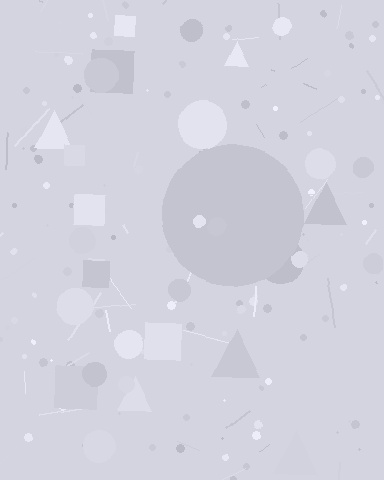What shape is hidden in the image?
A circle is hidden in the image.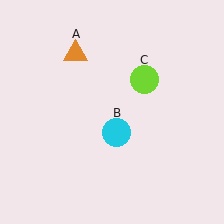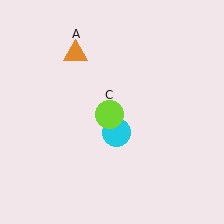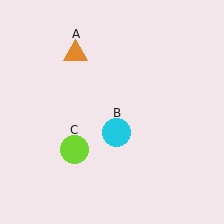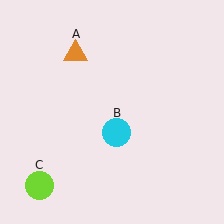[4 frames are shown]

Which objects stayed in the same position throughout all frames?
Orange triangle (object A) and cyan circle (object B) remained stationary.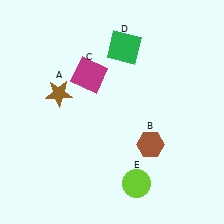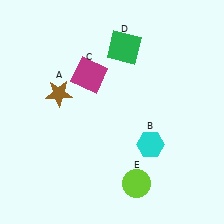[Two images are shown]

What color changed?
The hexagon (B) changed from brown in Image 1 to cyan in Image 2.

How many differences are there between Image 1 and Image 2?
There is 1 difference between the two images.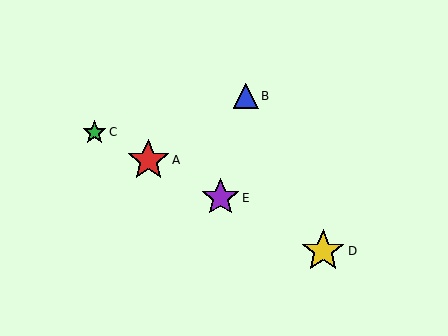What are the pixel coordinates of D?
Object D is at (323, 251).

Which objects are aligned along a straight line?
Objects A, C, D, E are aligned along a straight line.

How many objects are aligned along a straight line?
4 objects (A, C, D, E) are aligned along a straight line.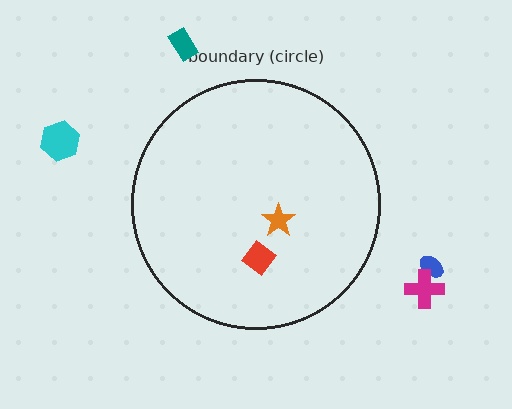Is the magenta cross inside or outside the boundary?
Outside.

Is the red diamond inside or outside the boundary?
Inside.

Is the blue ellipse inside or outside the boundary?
Outside.